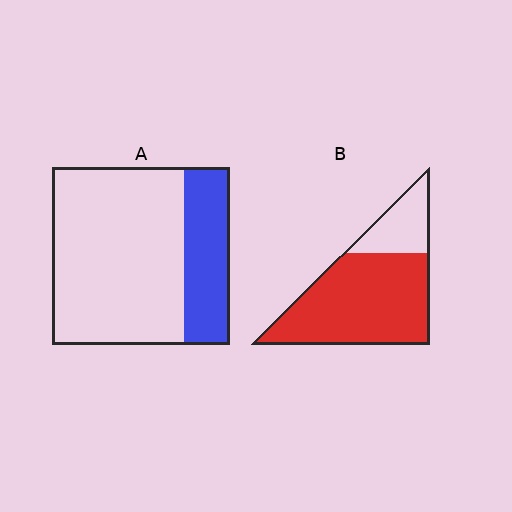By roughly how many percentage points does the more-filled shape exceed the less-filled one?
By roughly 50 percentage points (B over A).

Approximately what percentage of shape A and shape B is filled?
A is approximately 25% and B is approximately 75%.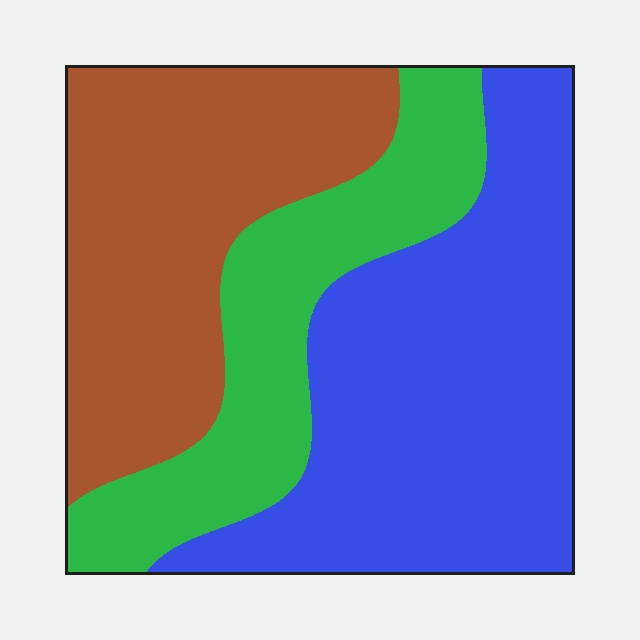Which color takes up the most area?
Blue, at roughly 45%.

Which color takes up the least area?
Green, at roughly 25%.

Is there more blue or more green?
Blue.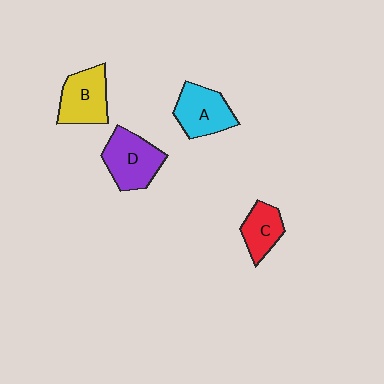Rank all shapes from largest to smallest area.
From largest to smallest: D (purple), B (yellow), A (cyan), C (red).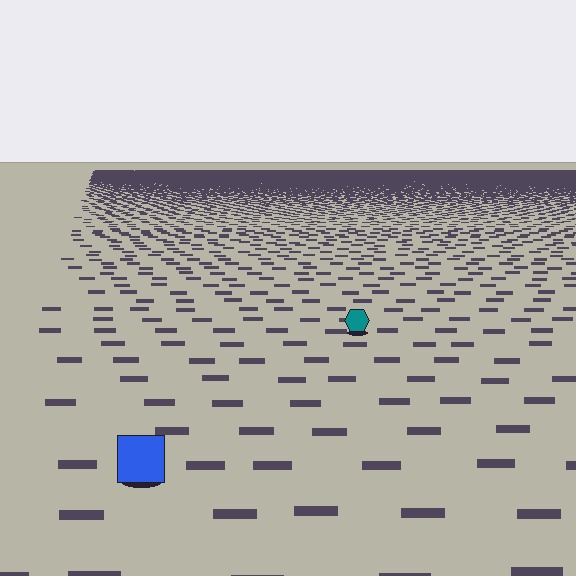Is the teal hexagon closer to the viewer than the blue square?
No. The blue square is closer — you can tell from the texture gradient: the ground texture is coarser near it.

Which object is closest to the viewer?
The blue square is closest. The texture marks near it are larger and more spread out.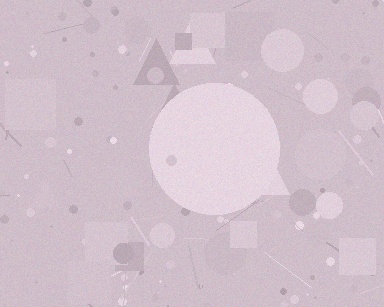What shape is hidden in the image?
A circle is hidden in the image.